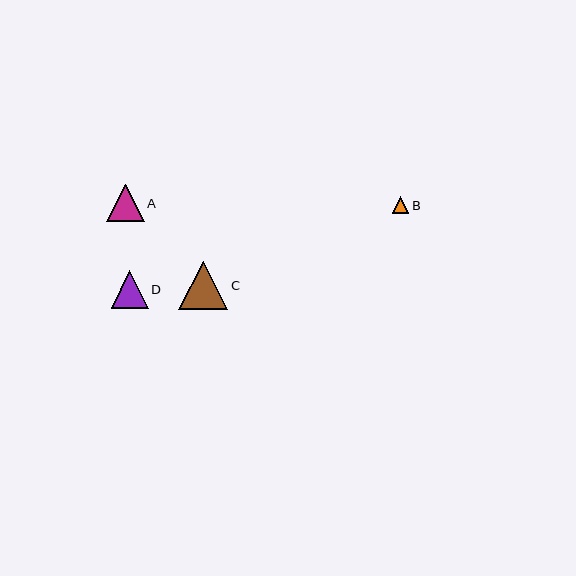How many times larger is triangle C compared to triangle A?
Triangle C is approximately 1.3 times the size of triangle A.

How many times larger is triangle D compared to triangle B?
Triangle D is approximately 2.3 times the size of triangle B.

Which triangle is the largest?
Triangle C is the largest with a size of approximately 49 pixels.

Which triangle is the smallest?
Triangle B is the smallest with a size of approximately 16 pixels.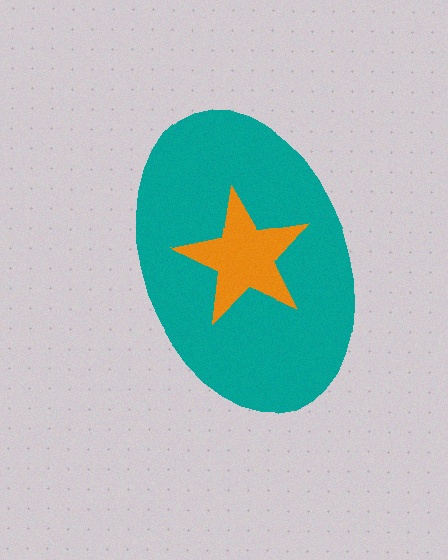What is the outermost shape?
The teal ellipse.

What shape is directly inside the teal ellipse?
The orange star.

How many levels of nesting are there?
2.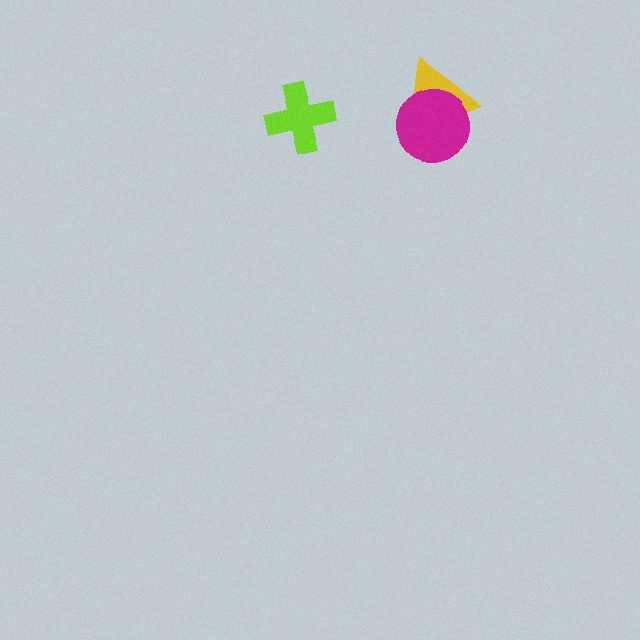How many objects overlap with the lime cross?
0 objects overlap with the lime cross.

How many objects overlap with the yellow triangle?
1 object overlaps with the yellow triangle.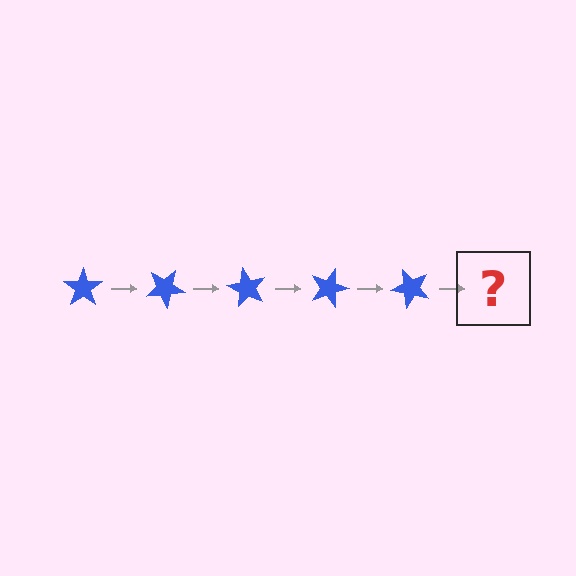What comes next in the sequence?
The next element should be a blue star rotated 150 degrees.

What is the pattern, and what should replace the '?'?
The pattern is that the star rotates 30 degrees each step. The '?' should be a blue star rotated 150 degrees.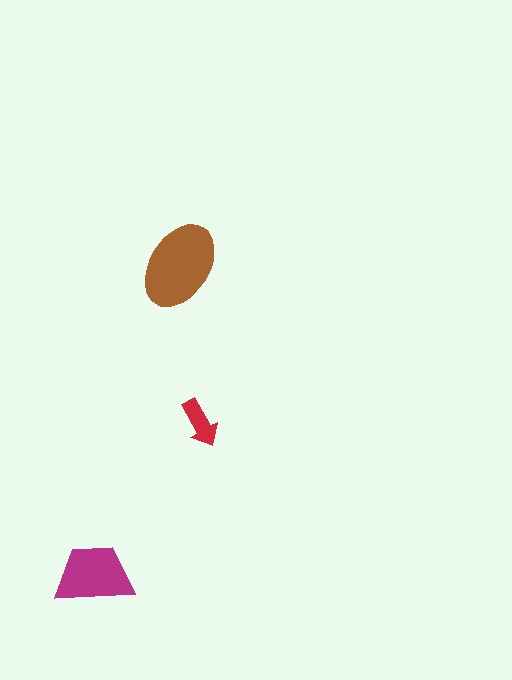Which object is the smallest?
The red arrow.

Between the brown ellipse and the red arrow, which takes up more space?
The brown ellipse.